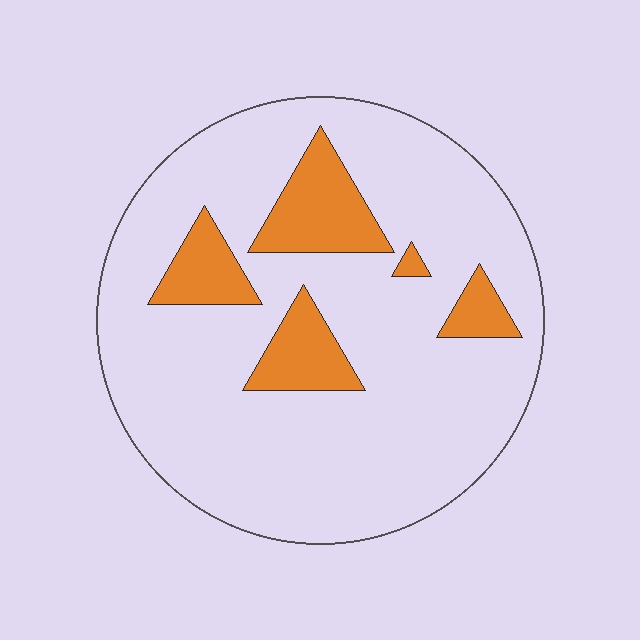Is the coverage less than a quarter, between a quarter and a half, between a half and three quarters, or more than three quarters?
Less than a quarter.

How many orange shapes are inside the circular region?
5.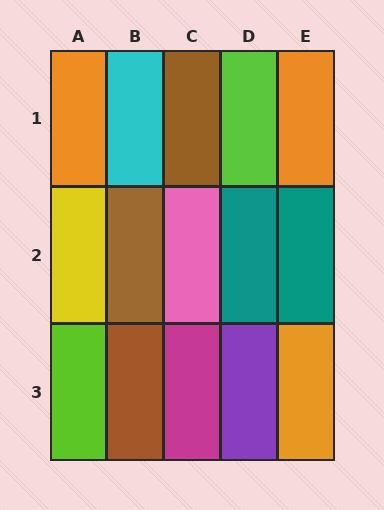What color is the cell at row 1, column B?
Cyan.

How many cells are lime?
2 cells are lime.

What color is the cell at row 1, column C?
Brown.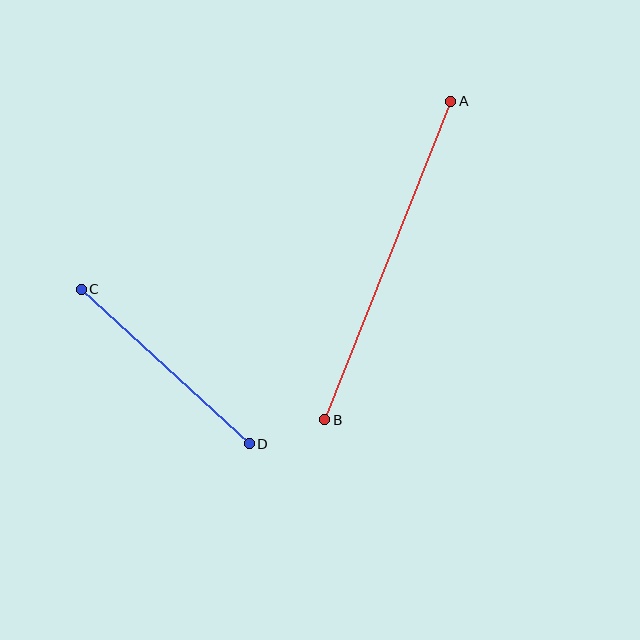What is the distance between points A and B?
The distance is approximately 342 pixels.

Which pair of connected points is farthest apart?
Points A and B are farthest apart.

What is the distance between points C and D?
The distance is approximately 229 pixels.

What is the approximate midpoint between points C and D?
The midpoint is at approximately (165, 366) pixels.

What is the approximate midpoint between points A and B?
The midpoint is at approximately (388, 261) pixels.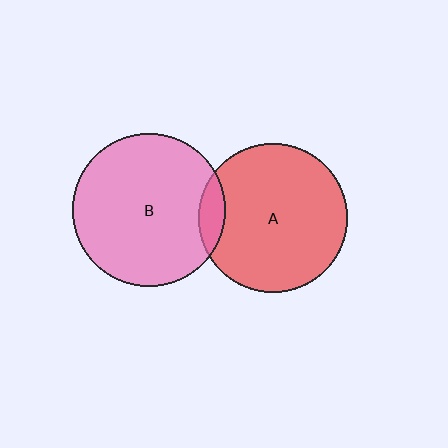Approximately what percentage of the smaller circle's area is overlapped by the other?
Approximately 10%.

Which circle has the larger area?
Circle B (pink).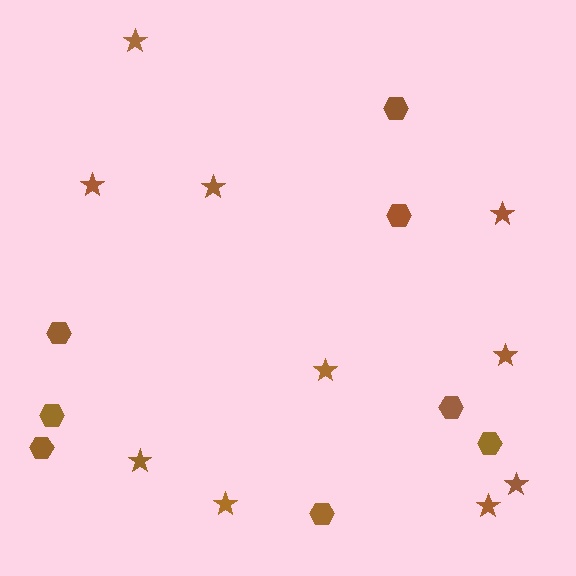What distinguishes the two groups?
There are 2 groups: one group of hexagons (8) and one group of stars (10).